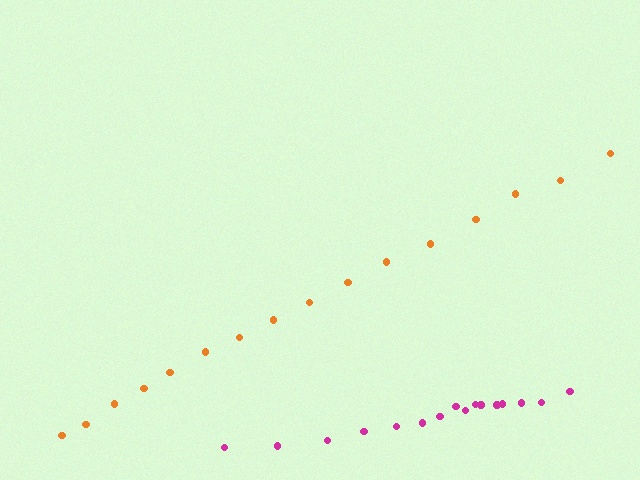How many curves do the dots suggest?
There are 2 distinct paths.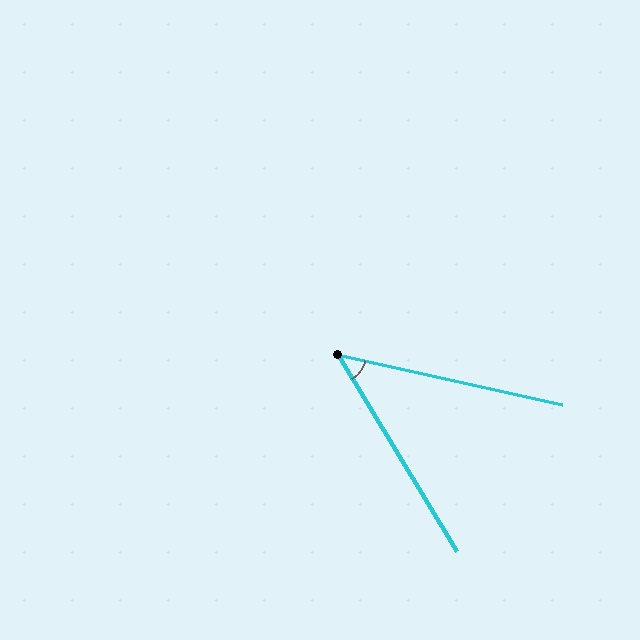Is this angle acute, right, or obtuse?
It is acute.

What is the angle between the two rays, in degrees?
Approximately 46 degrees.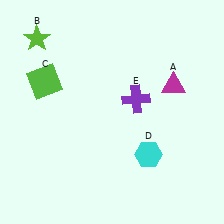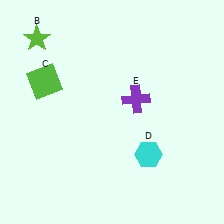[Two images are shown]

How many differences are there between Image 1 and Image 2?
There is 1 difference between the two images.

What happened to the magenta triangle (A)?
The magenta triangle (A) was removed in Image 2. It was in the top-right area of Image 1.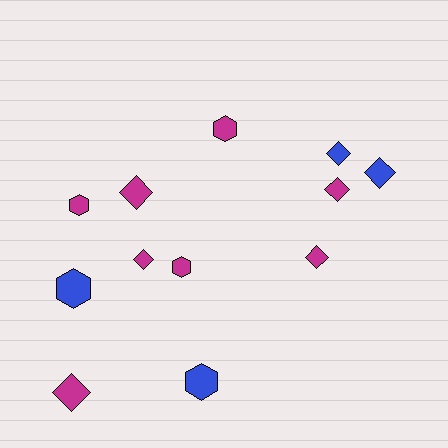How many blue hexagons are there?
There are 2 blue hexagons.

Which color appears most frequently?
Magenta, with 8 objects.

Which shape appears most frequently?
Diamond, with 7 objects.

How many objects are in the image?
There are 12 objects.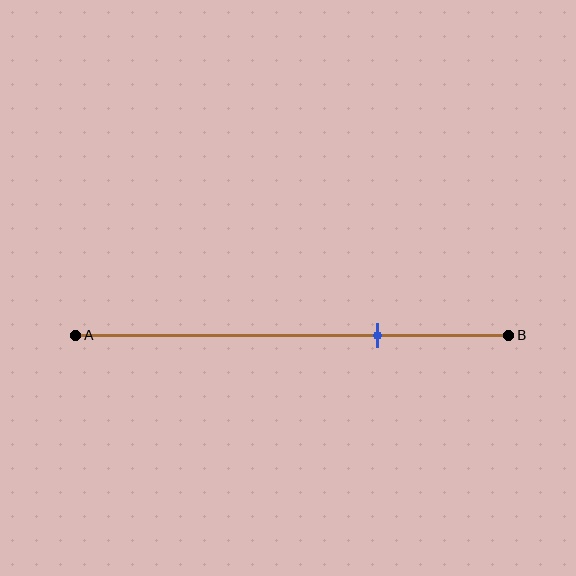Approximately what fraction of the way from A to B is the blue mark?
The blue mark is approximately 70% of the way from A to B.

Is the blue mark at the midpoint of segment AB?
No, the mark is at about 70% from A, not at the 50% midpoint.